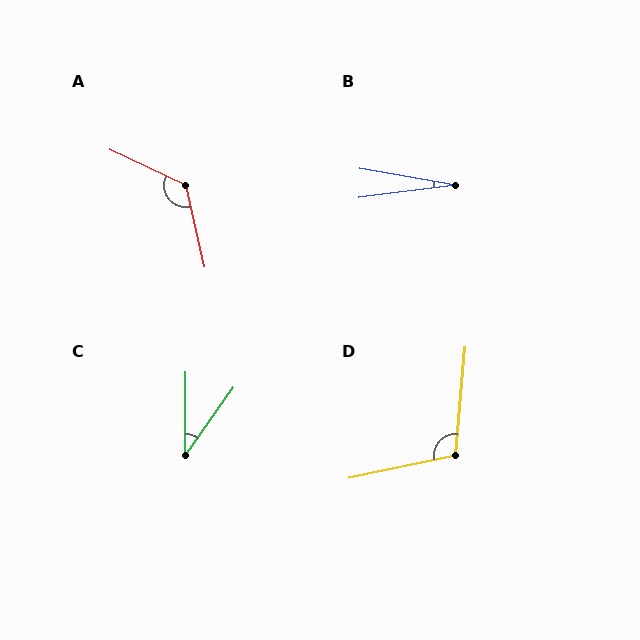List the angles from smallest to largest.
B (17°), C (35°), D (107°), A (128°).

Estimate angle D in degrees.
Approximately 107 degrees.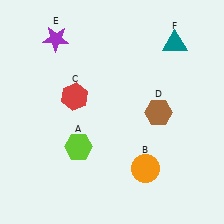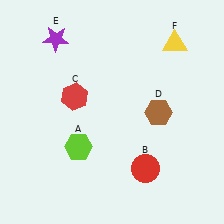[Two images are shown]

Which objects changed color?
B changed from orange to red. F changed from teal to yellow.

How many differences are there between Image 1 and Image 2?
There are 2 differences between the two images.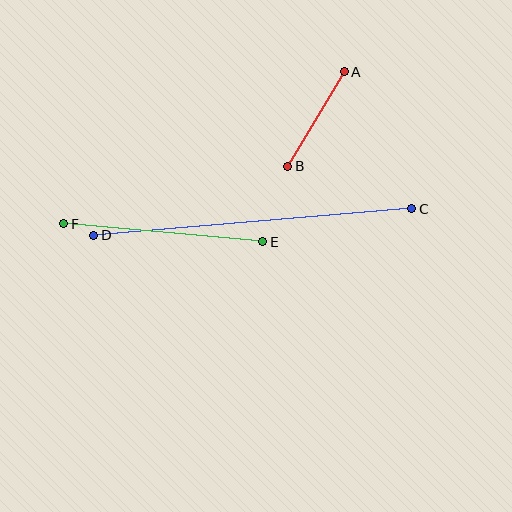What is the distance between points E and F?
The distance is approximately 199 pixels.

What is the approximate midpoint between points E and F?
The midpoint is at approximately (163, 233) pixels.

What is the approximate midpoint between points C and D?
The midpoint is at approximately (253, 222) pixels.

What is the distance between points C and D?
The distance is approximately 319 pixels.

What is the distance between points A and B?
The distance is approximately 110 pixels.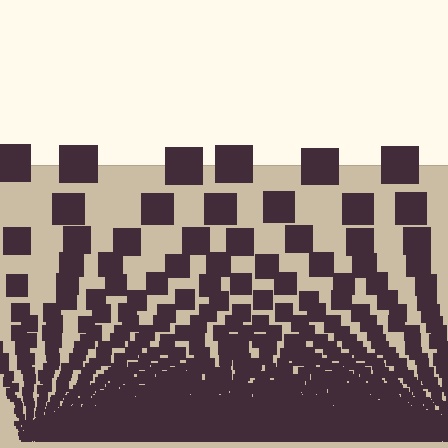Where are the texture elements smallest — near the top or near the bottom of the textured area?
Near the bottom.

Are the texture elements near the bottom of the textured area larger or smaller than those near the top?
Smaller. The gradient is inverted — elements near the bottom are smaller and denser.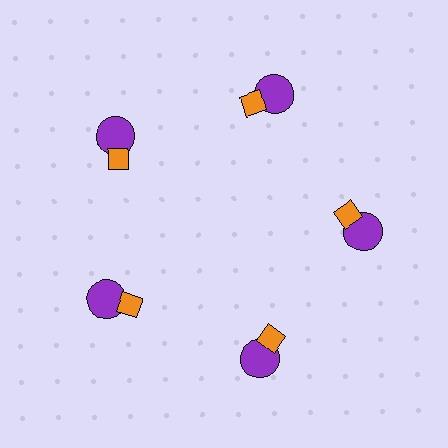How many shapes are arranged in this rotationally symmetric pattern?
There are 10 shapes, arranged in 5 groups of 2.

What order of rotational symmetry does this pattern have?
This pattern has 5-fold rotational symmetry.